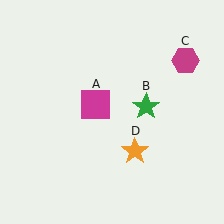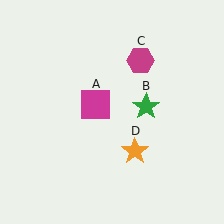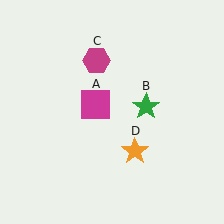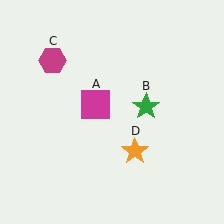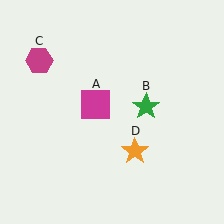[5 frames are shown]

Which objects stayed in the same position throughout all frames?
Magenta square (object A) and green star (object B) and orange star (object D) remained stationary.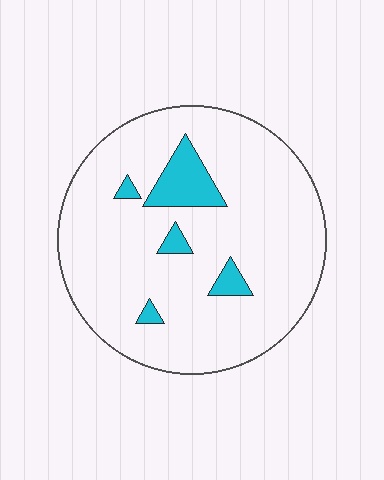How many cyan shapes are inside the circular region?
5.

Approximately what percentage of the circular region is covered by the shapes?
Approximately 10%.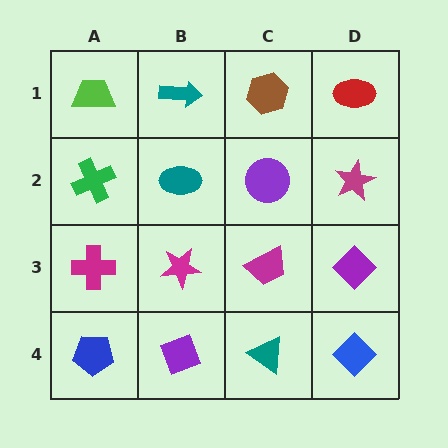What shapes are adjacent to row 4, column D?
A purple diamond (row 3, column D), a teal triangle (row 4, column C).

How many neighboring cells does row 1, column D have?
2.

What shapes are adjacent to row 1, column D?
A magenta star (row 2, column D), a brown hexagon (row 1, column C).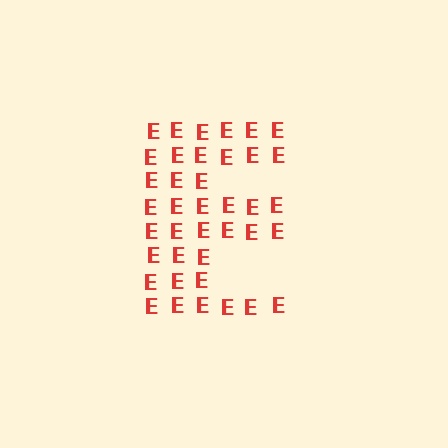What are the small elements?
The small elements are letter E's.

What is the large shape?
The large shape is the letter E.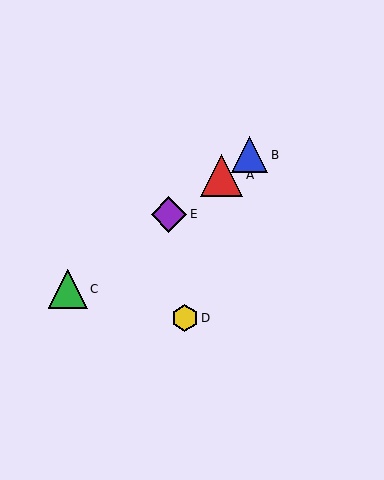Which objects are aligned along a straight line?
Objects A, B, C, E are aligned along a straight line.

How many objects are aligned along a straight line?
4 objects (A, B, C, E) are aligned along a straight line.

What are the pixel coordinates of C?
Object C is at (68, 289).